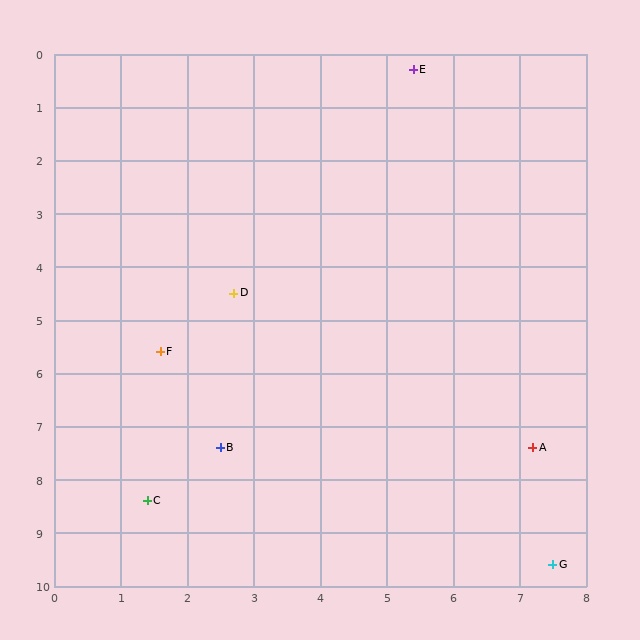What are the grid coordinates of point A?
Point A is at approximately (7.2, 7.4).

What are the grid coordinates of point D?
Point D is at approximately (2.7, 4.5).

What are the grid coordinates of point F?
Point F is at approximately (1.6, 5.6).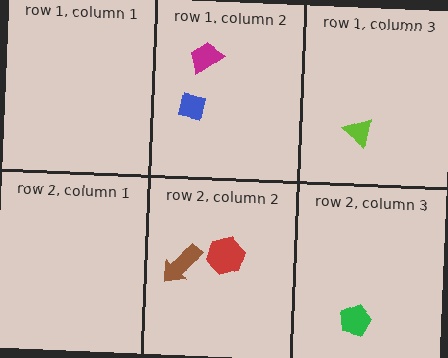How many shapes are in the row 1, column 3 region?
1.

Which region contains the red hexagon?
The row 2, column 2 region.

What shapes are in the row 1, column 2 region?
The blue square, the magenta trapezoid.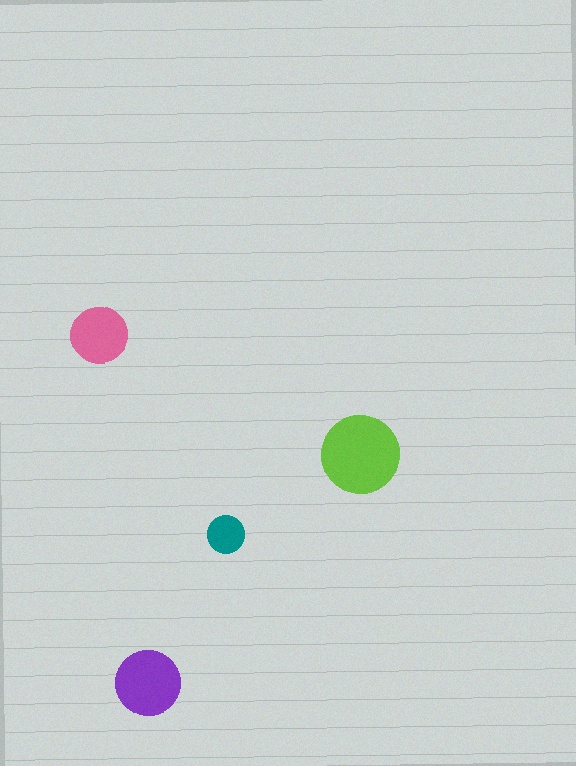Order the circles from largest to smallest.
the lime one, the purple one, the pink one, the teal one.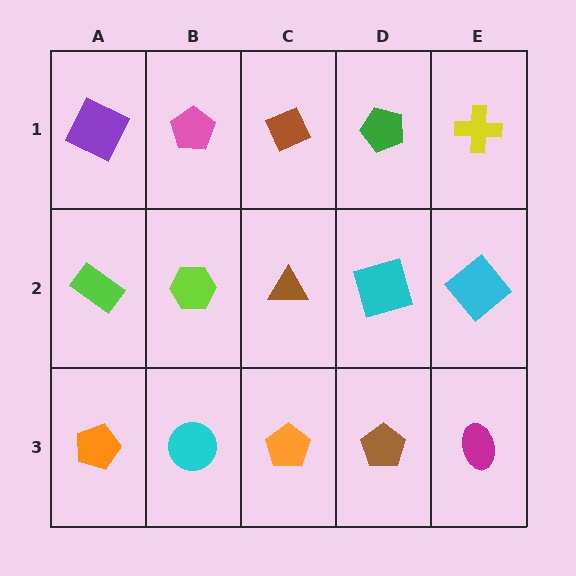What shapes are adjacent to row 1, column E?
A cyan diamond (row 2, column E), a green pentagon (row 1, column D).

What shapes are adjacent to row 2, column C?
A brown diamond (row 1, column C), an orange pentagon (row 3, column C), a lime hexagon (row 2, column B), a cyan square (row 2, column D).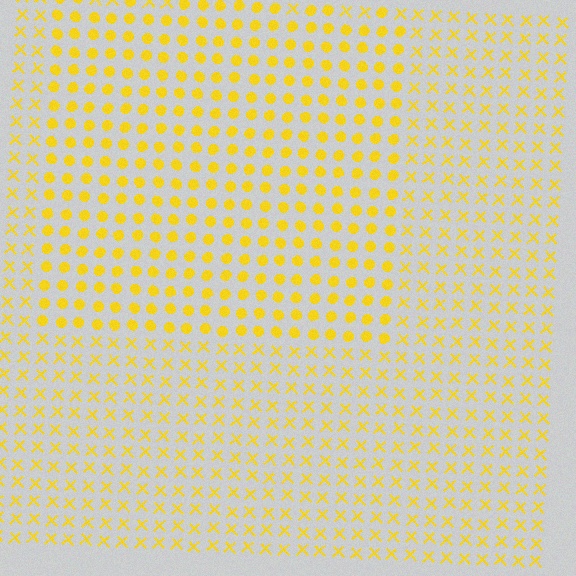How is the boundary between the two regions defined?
The boundary is defined by a change in element shape: circles inside vs. X marks outside. All elements share the same color and spacing.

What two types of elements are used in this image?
The image uses circles inside the rectangle region and X marks outside it.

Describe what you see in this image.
The image is filled with small yellow elements arranged in a uniform grid. A rectangle-shaped region contains circles, while the surrounding area contains X marks. The boundary is defined purely by the change in element shape.